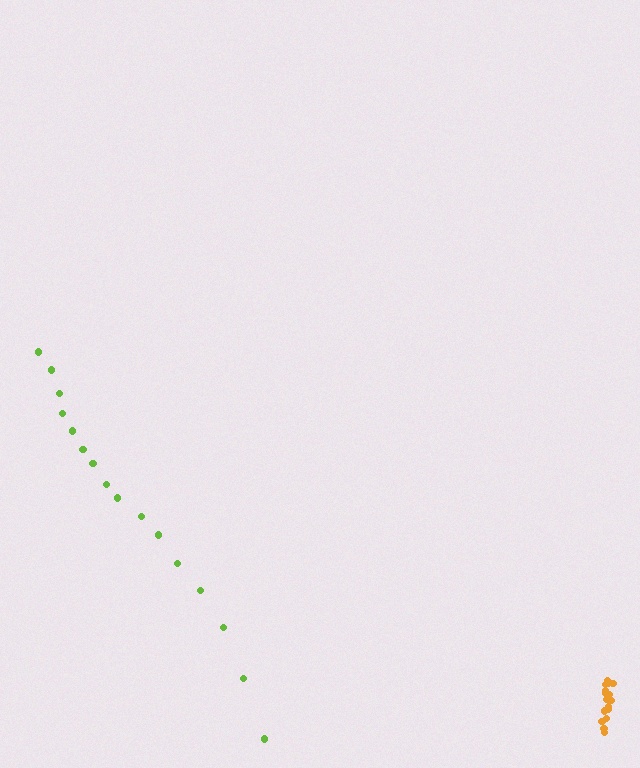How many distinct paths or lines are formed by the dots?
There are 2 distinct paths.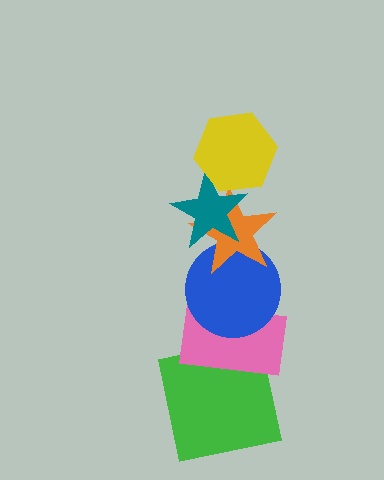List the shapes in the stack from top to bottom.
From top to bottom: the yellow hexagon, the teal star, the orange star, the blue circle, the pink rectangle, the green square.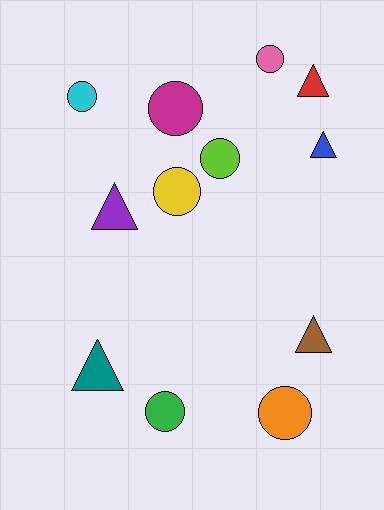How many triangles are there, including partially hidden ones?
There are 5 triangles.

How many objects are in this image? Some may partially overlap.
There are 12 objects.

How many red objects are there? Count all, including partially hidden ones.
There is 1 red object.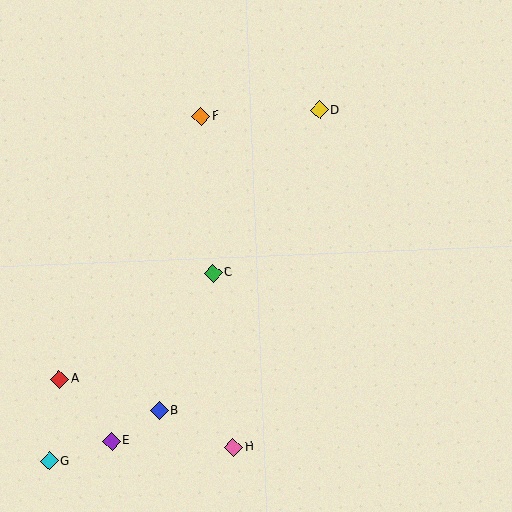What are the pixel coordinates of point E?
Point E is at (112, 441).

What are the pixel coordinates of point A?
Point A is at (60, 379).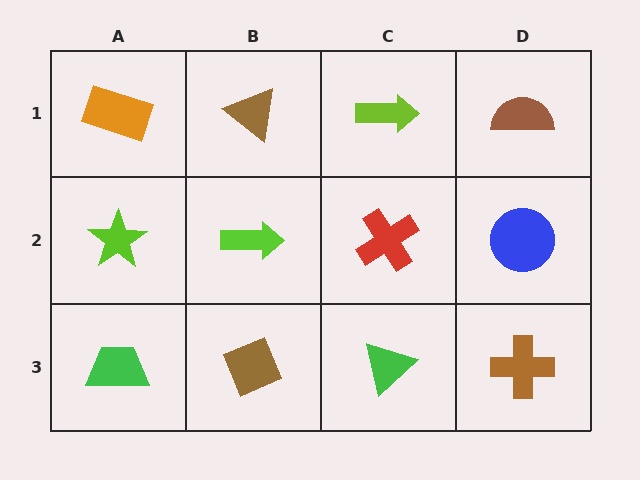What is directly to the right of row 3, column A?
A brown diamond.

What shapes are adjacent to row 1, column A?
A lime star (row 2, column A), a brown triangle (row 1, column B).